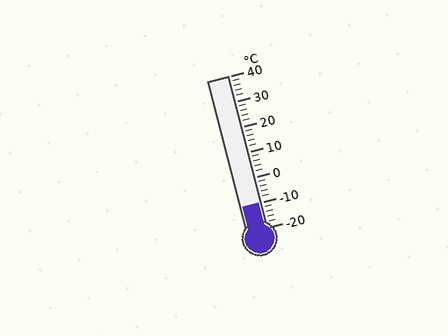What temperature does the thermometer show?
The thermometer shows approximately -10°C.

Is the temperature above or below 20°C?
The temperature is below 20°C.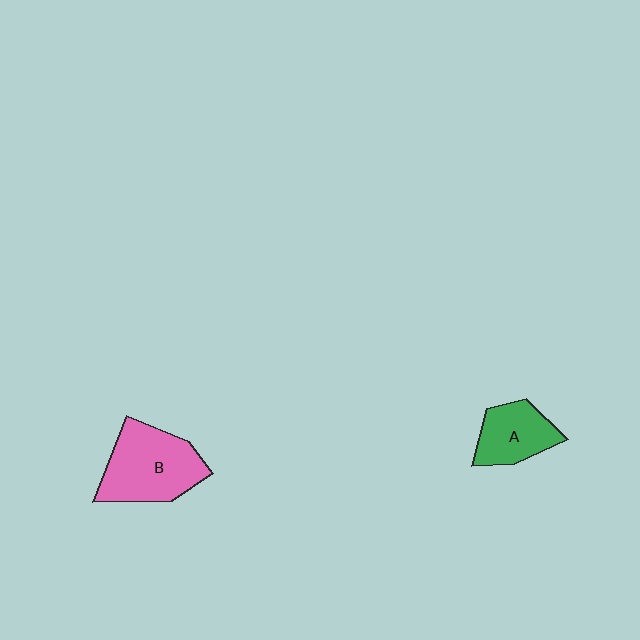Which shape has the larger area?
Shape B (pink).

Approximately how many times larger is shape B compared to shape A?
Approximately 1.6 times.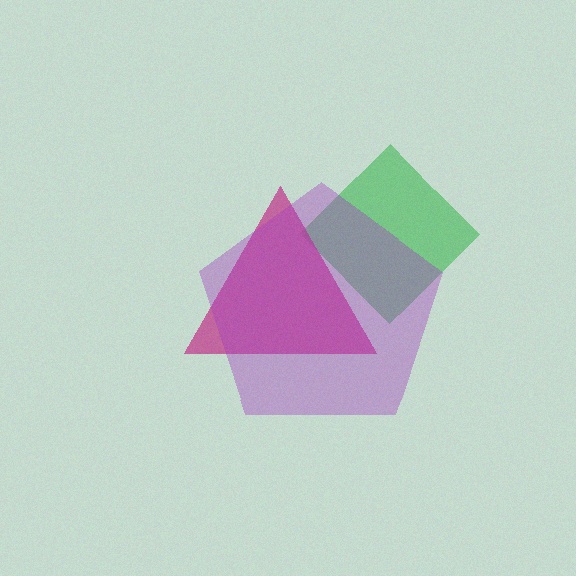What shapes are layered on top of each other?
The layered shapes are: a green diamond, a magenta triangle, a purple pentagon.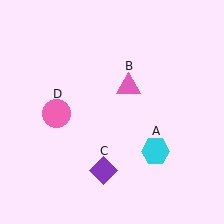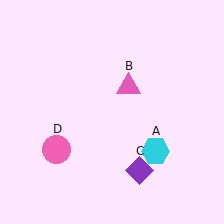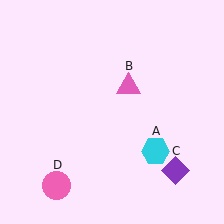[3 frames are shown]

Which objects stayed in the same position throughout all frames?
Cyan hexagon (object A) and pink triangle (object B) remained stationary.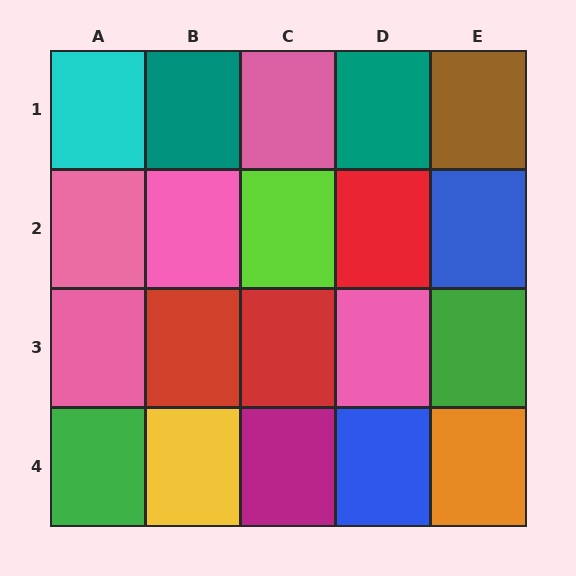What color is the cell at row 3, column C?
Red.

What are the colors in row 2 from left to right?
Pink, pink, lime, red, blue.